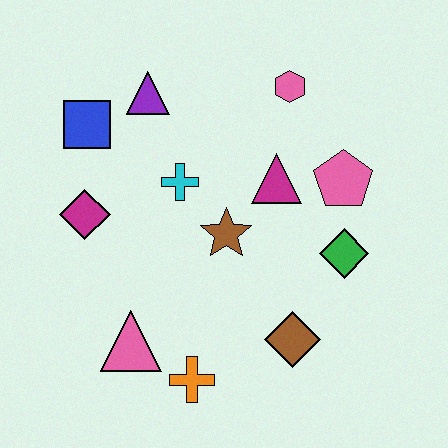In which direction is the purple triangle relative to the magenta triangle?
The purple triangle is to the left of the magenta triangle.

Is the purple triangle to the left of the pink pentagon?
Yes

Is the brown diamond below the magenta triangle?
Yes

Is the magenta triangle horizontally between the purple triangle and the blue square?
No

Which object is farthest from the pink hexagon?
The orange cross is farthest from the pink hexagon.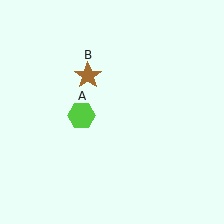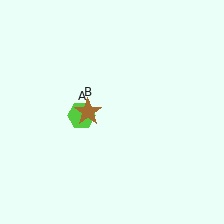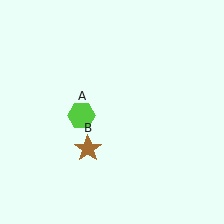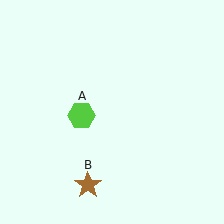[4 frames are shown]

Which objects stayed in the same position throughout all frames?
Lime hexagon (object A) remained stationary.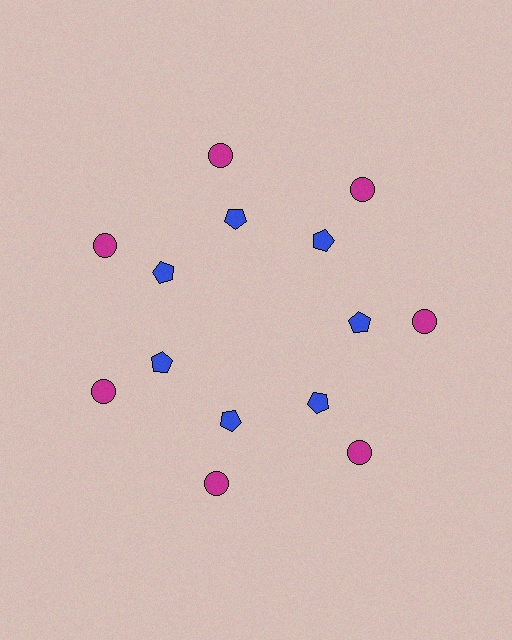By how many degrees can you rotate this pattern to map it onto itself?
The pattern maps onto itself every 51 degrees of rotation.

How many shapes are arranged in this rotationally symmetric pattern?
There are 14 shapes, arranged in 7 groups of 2.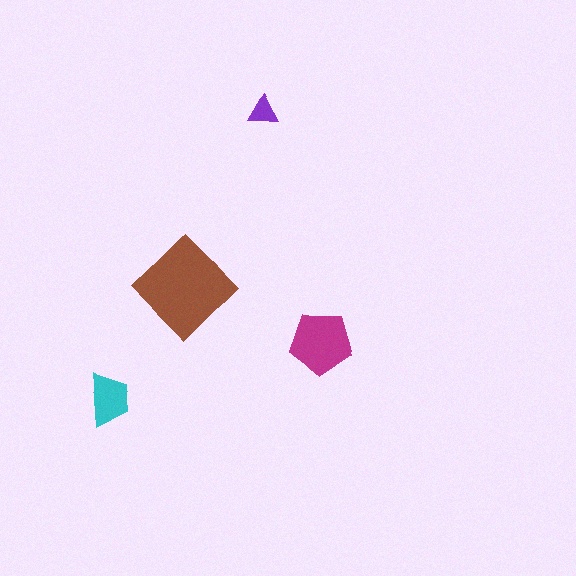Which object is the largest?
The brown diamond.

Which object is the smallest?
The purple triangle.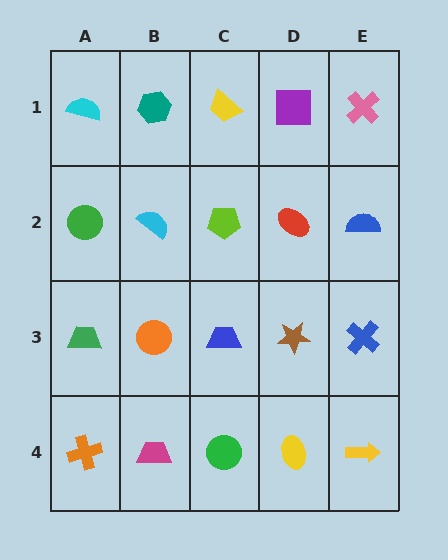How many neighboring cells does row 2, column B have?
4.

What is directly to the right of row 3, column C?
A brown star.